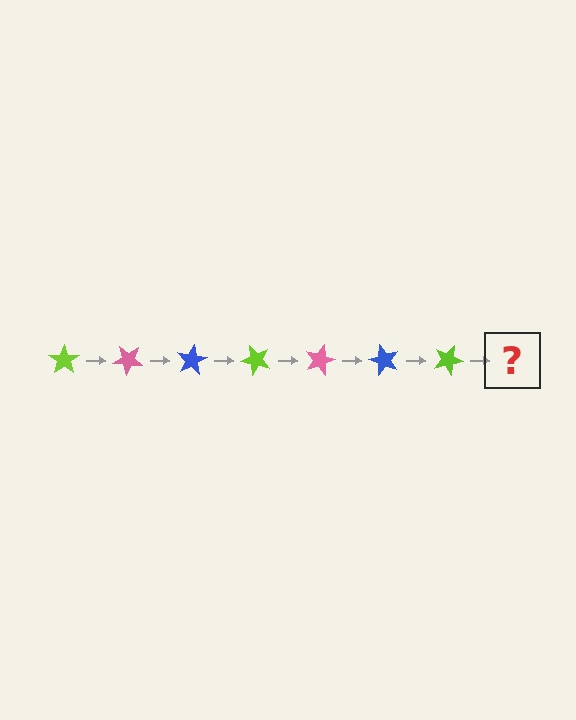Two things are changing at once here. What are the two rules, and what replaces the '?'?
The two rules are that it rotates 40 degrees each step and the color cycles through lime, pink, and blue. The '?' should be a pink star, rotated 280 degrees from the start.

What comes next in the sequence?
The next element should be a pink star, rotated 280 degrees from the start.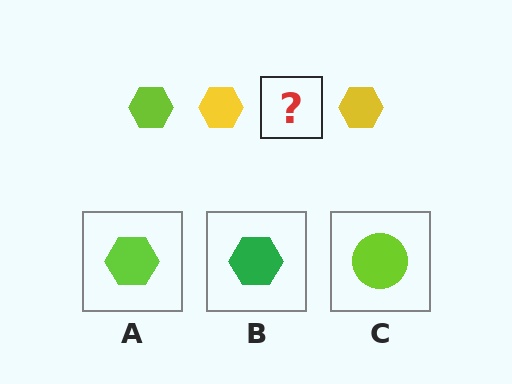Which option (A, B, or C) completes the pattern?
A.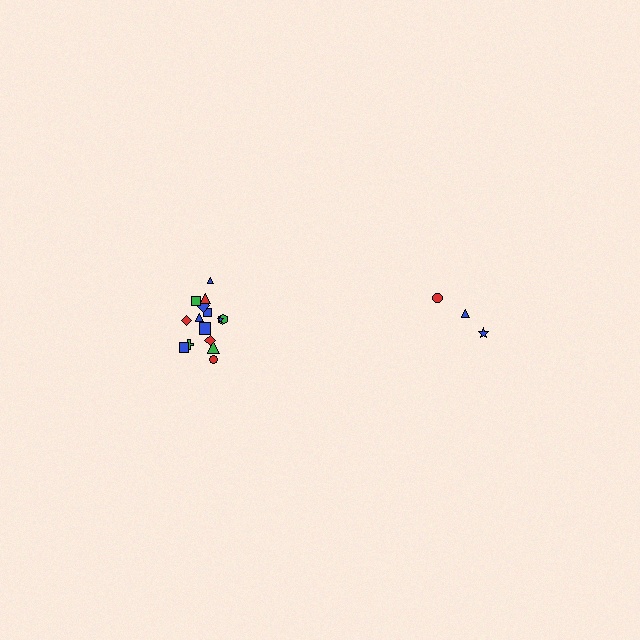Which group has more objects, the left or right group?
The left group.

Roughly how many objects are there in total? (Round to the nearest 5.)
Roughly 20 objects in total.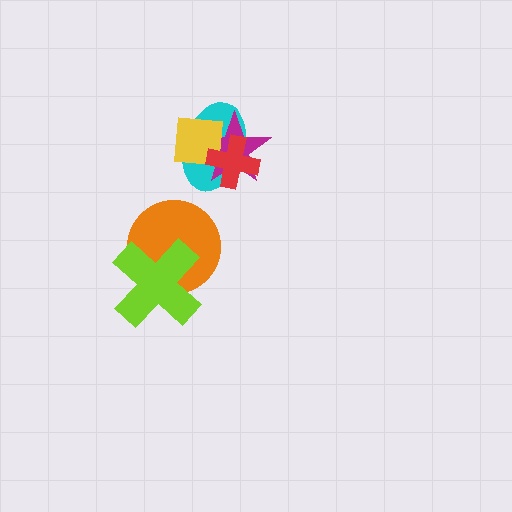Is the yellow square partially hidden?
Yes, it is partially covered by another shape.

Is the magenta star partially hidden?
Yes, it is partially covered by another shape.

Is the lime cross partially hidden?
No, no other shape covers it.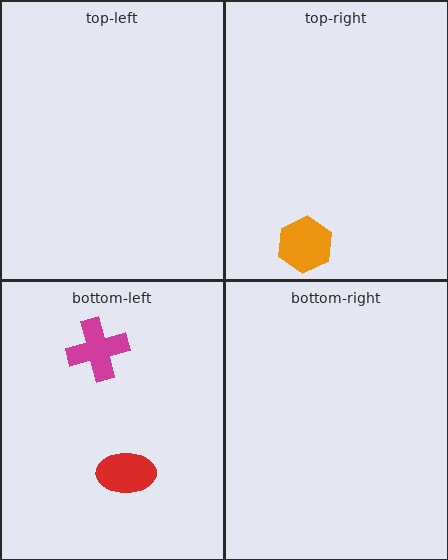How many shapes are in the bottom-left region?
2.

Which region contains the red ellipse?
The bottom-left region.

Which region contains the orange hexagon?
The top-right region.